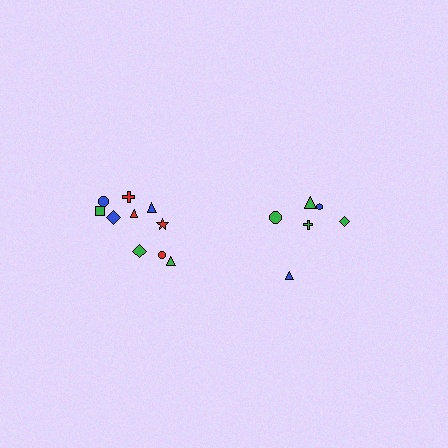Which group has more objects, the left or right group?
The left group.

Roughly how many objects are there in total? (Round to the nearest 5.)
Roughly 15 objects in total.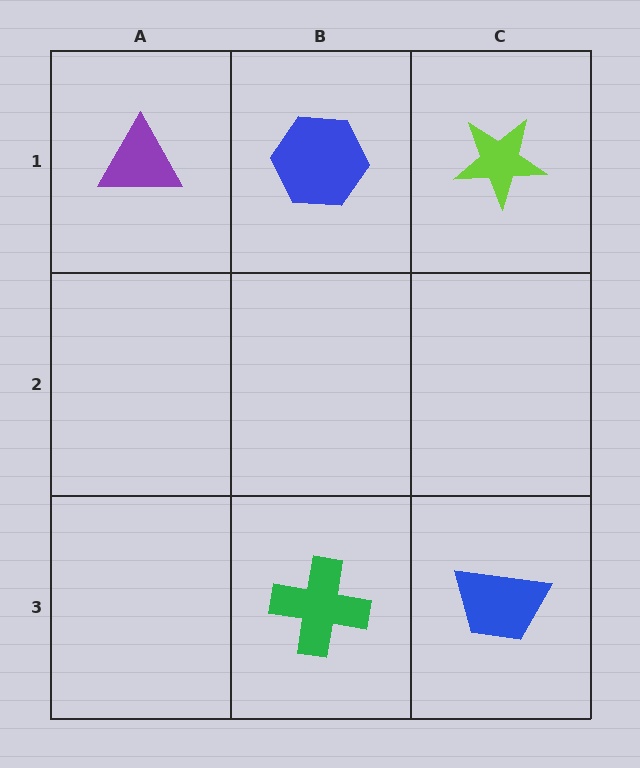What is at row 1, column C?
A lime star.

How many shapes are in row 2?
0 shapes.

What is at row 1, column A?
A purple triangle.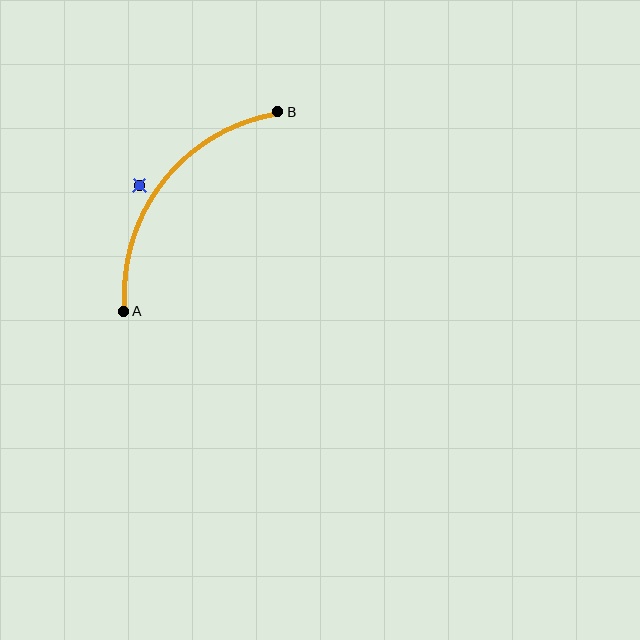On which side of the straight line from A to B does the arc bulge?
The arc bulges above and to the left of the straight line connecting A and B.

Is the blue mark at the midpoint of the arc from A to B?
No — the blue mark does not lie on the arc at all. It sits slightly outside the curve.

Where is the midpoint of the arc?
The arc midpoint is the point on the curve farthest from the straight line joining A and B. It sits above and to the left of that line.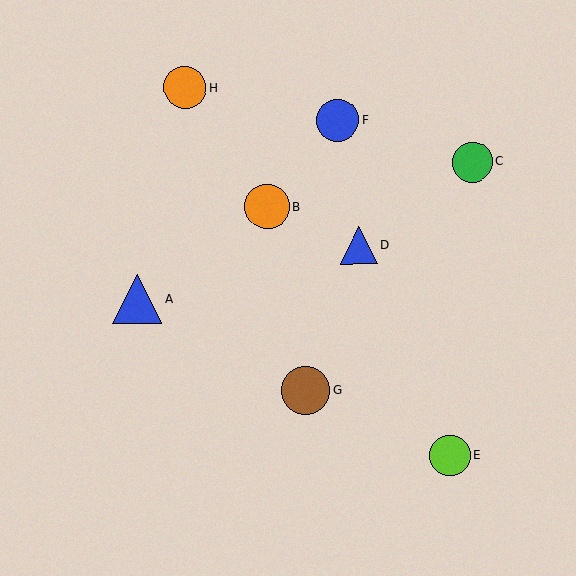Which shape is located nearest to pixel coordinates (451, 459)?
The lime circle (labeled E) at (450, 455) is nearest to that location.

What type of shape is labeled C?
Shape C is a green circle.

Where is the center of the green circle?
The center of the green circle is at (472, 162).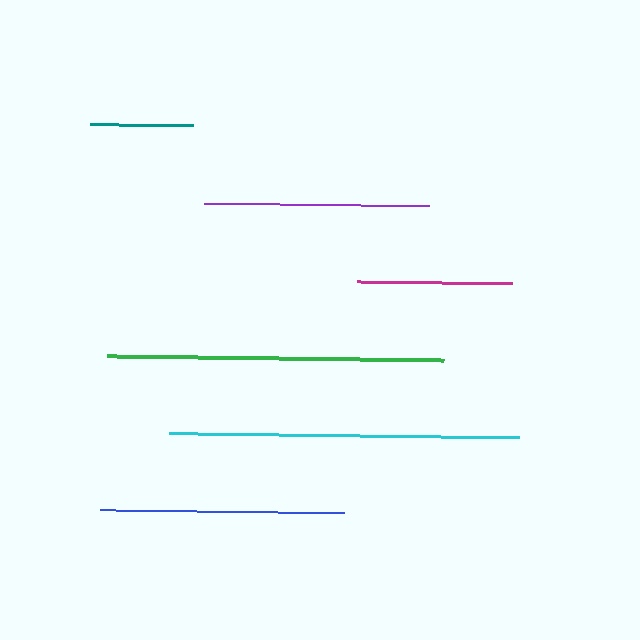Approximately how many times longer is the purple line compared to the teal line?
The purple line is approximately 2.2 times the length of the teal line.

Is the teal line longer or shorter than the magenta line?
The magenta line is longer than the teal line.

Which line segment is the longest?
The cyan line is the longest at approximately 349 pixels.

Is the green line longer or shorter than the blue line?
The green line is longer than the blue line.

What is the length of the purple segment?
The purple segment is approximately 225 pixels long.